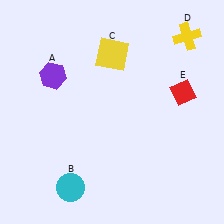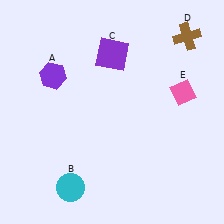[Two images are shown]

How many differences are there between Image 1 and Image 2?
There are 3 differences between the two images.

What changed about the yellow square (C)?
In Image 1, C is yellow. In Image 2, it changed to purple.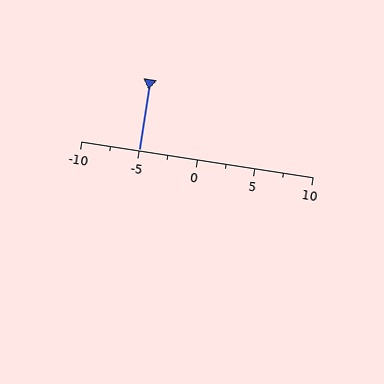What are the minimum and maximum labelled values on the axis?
The axis runs from -10 to 10.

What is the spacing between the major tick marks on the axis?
The major ticks are spaced 5 apart.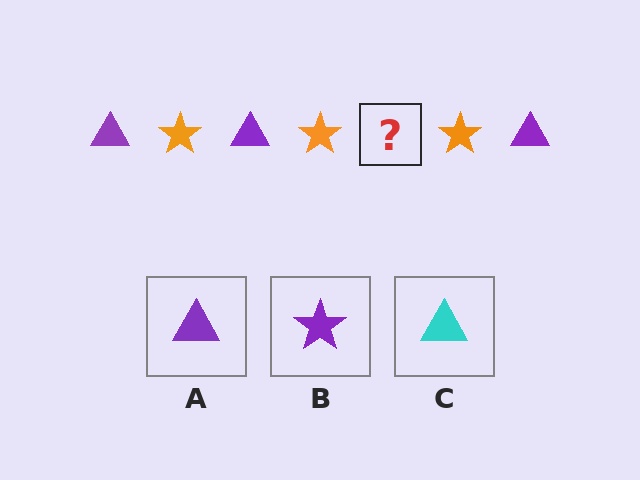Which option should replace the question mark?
Option A.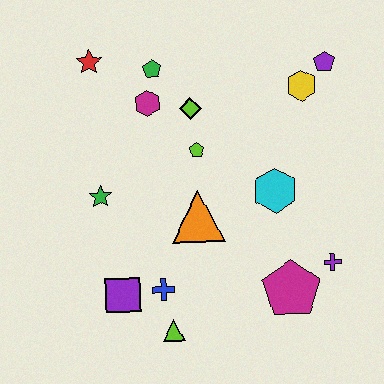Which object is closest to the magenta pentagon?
The purple cross is closest to the magenta pentagon.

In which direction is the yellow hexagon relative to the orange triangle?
The yellow hexagon is above the orange triangle.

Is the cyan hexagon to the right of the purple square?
Yes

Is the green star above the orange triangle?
Yes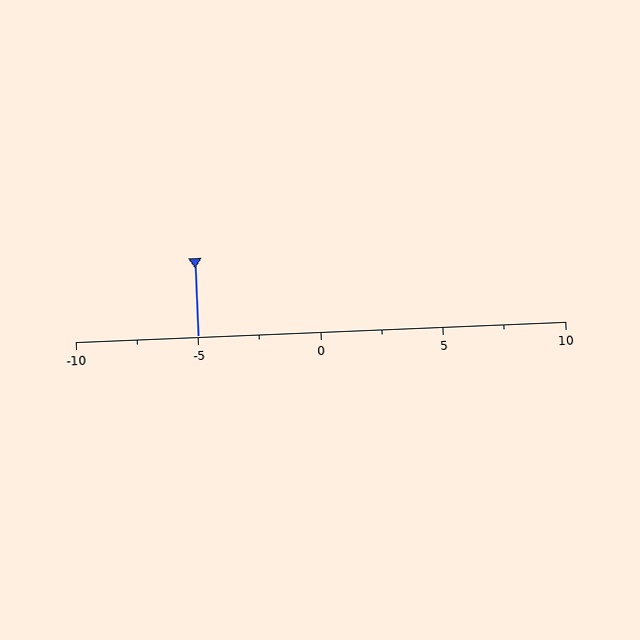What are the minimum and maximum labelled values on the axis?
The axis runs from -10 to 10.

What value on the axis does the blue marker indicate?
The marker indicates approximately -5.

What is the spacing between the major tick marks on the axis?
The major ticks are spaced 5 apart.